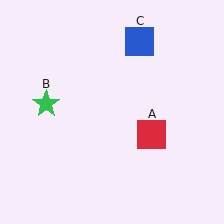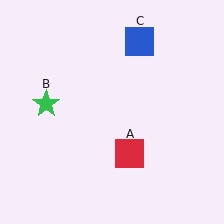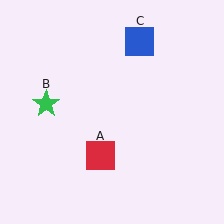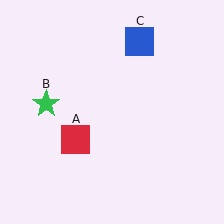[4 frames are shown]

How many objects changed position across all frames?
1 object changed position: red square (object A).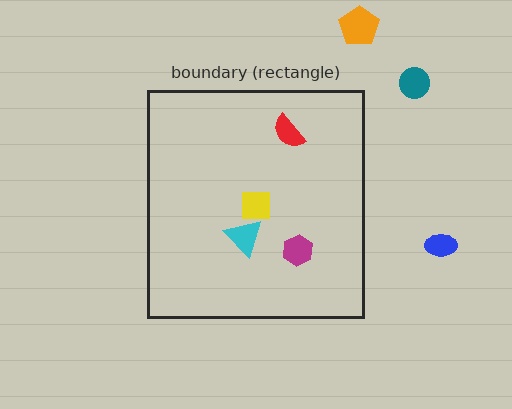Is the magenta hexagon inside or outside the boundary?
Inside.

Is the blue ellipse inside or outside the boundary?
Outside.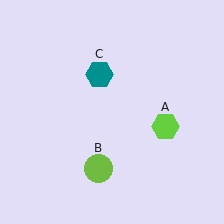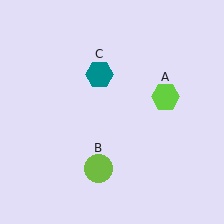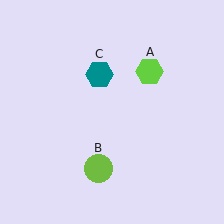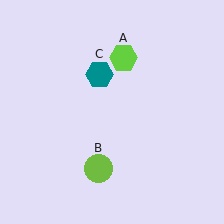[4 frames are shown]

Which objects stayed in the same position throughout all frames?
Lime circle (object B) and teal hexagon (object C) remained stationary.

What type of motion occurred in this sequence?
The lime hexagon (object A) rotated counterclockwise around the center of the scene.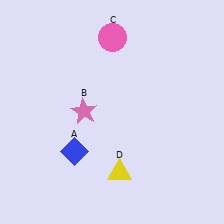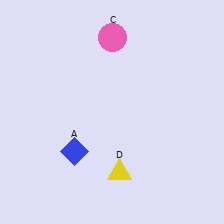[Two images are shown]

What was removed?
The pink star (B) was removed in Image 2.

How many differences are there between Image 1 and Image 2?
There is 1 difference between the two images.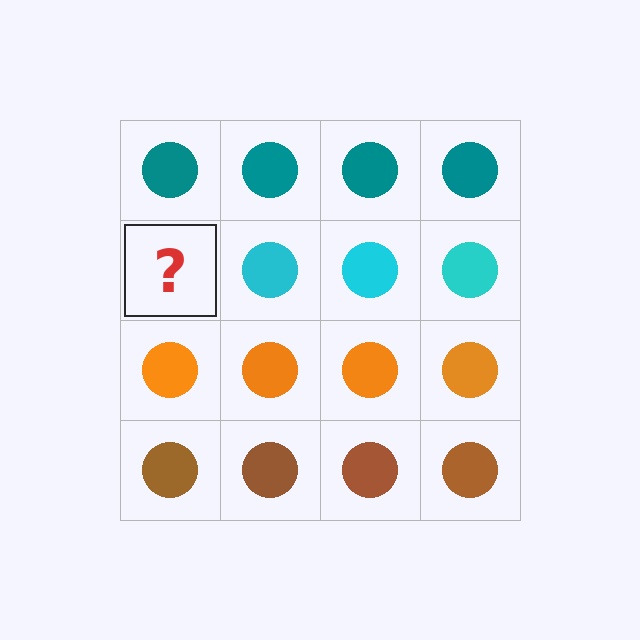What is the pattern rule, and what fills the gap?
The rule is that each row has a consistent color. The gap should be filled with a cyan circle.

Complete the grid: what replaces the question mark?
The question mark should be replaced with a cyan circle.